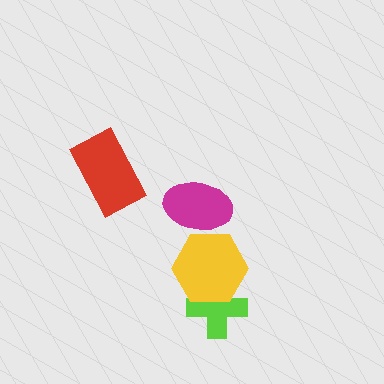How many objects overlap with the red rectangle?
0 objects overlap with the red rectangle.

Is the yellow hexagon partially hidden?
Yes, it is partially covered by another shape.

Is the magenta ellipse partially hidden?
No, no other shape covers it.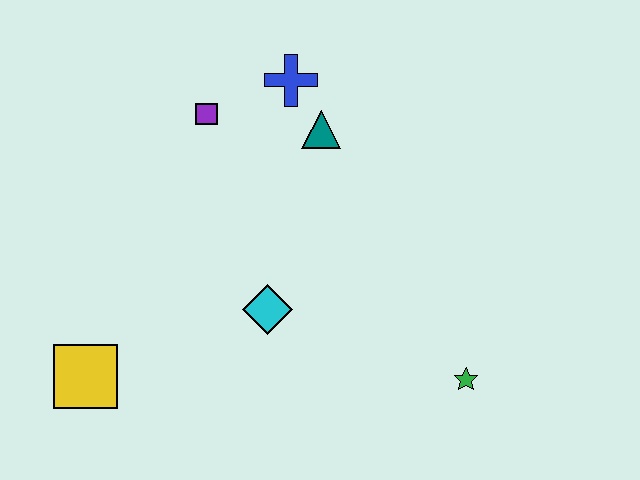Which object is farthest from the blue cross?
The yellow square is farthest from the blue cross.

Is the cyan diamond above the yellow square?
Yes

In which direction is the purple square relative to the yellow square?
The purple square is above the yellow square.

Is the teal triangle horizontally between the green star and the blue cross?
Yes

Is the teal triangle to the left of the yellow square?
No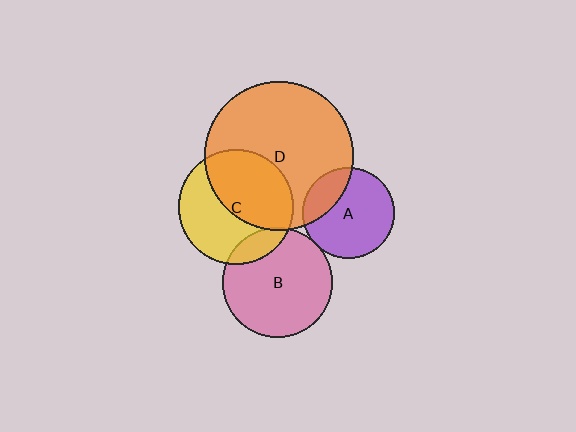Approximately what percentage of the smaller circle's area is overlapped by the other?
Approximately 15%.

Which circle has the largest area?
Circle D (orange).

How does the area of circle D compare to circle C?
Approximately 1.7 times.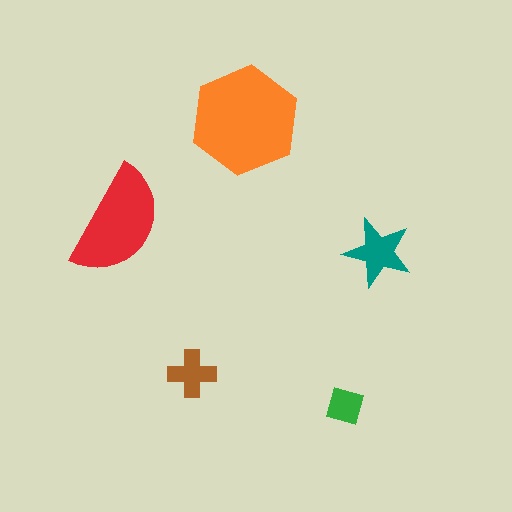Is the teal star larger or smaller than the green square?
Larger.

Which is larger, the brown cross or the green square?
The brown cross.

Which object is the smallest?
The green square.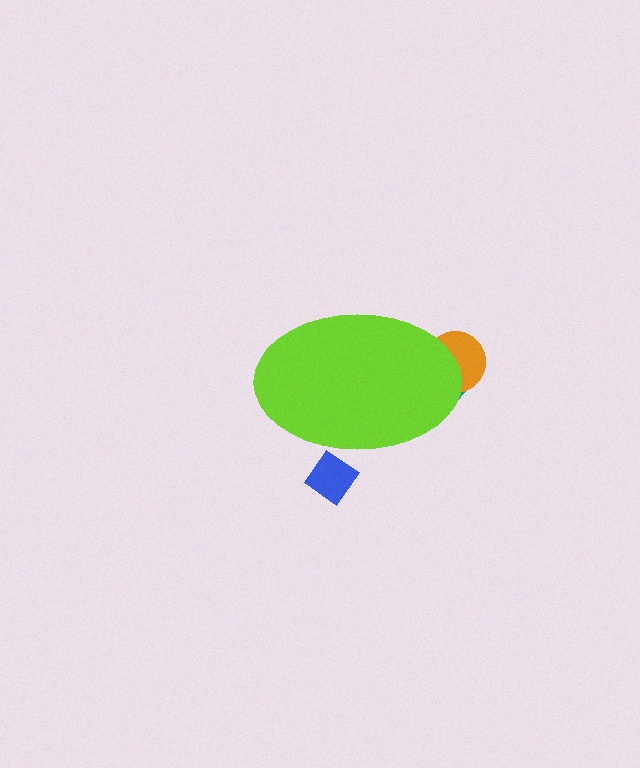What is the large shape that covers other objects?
A lime ellipse.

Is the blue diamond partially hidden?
Yes, the blue diamond is partially hidden behind the lime ellipse.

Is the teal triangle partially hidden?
Yes, the teal triangle is partially hidden behind the lime ellipse.